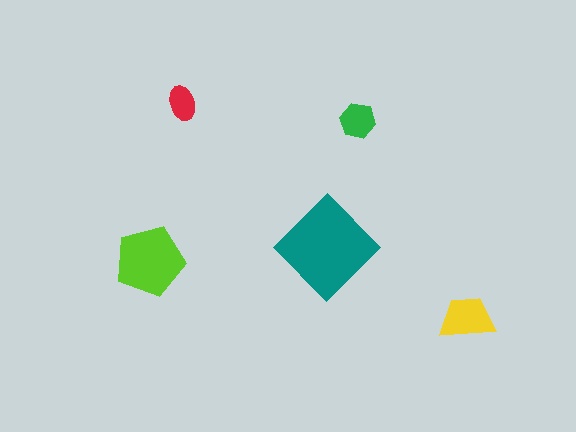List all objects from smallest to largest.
The red ellipse, the green hexagon, the yellow trapezoid, the lime pentagon, the teal diamond.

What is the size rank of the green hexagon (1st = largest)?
4th.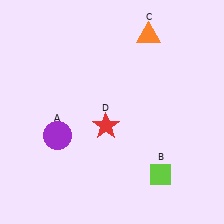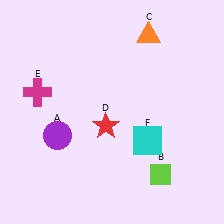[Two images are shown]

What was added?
A magenta cross (E), a cyan square (F) were added in Image 2.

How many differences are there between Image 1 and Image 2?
There are 2 differences between the two images.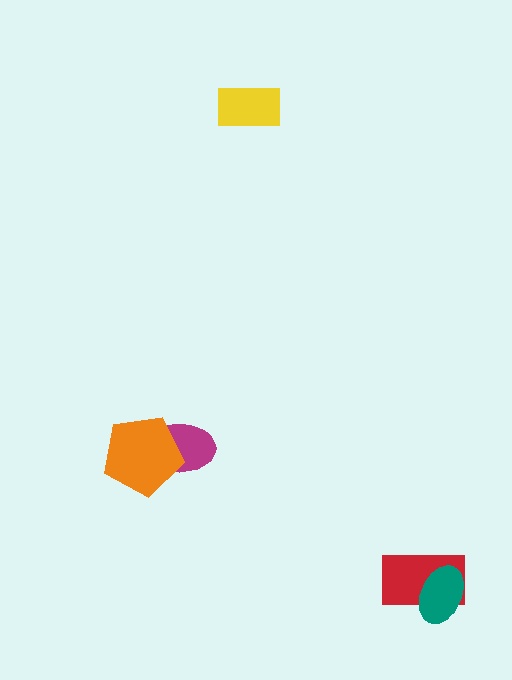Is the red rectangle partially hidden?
Yes, it is partially covered by another shape.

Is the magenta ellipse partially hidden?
Yes, it is partially covered by another shape.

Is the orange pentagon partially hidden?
No, no other shape covers it.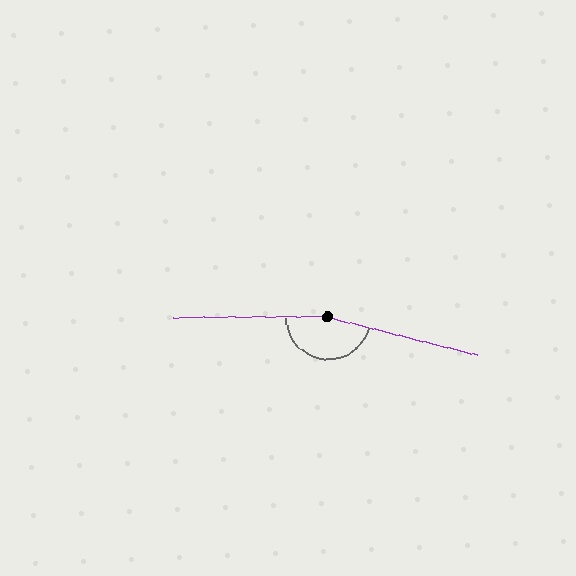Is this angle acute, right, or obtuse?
It is obtuse.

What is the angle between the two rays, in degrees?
Approximately 165 degrees.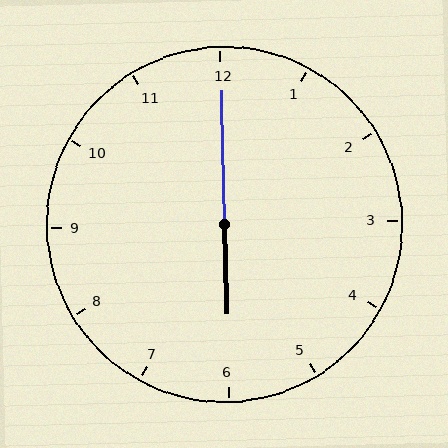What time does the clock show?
6:00.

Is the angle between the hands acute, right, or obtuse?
It is obtuse.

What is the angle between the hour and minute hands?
Approximately 180 degrees.